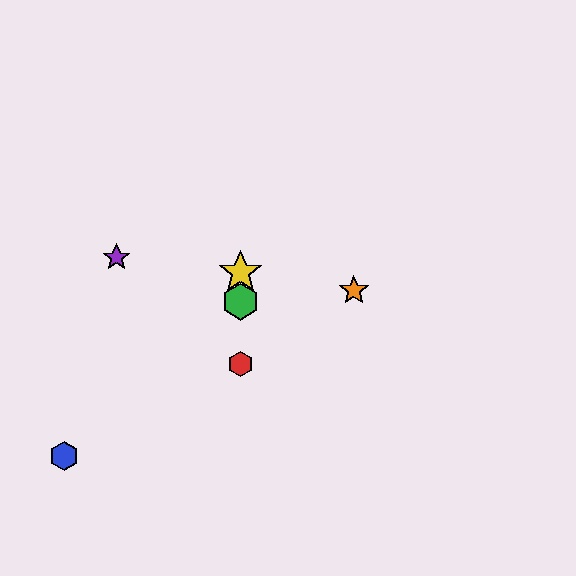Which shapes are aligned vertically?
The red hexagon, the green hexagon, the yellow star are aligned vertically.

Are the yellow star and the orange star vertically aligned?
No, the yellow star is at x≈241 and the orange star is at x≈354.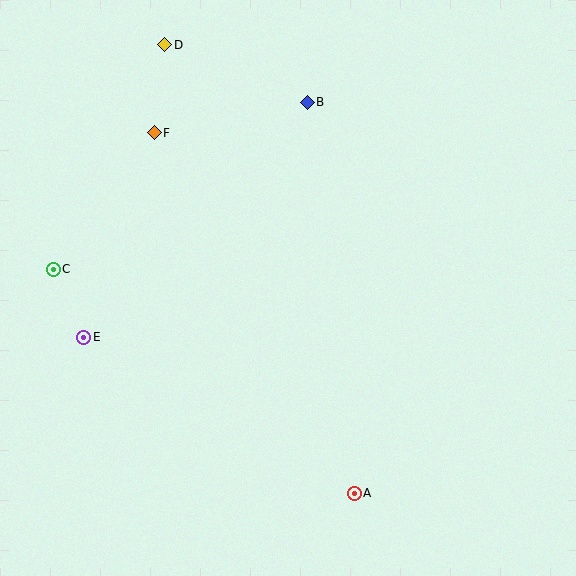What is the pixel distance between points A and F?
The distance between A and F is 412 pixels.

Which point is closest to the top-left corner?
Point D is closest to the top-left corner.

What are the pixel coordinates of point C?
Point C is at (53, 269).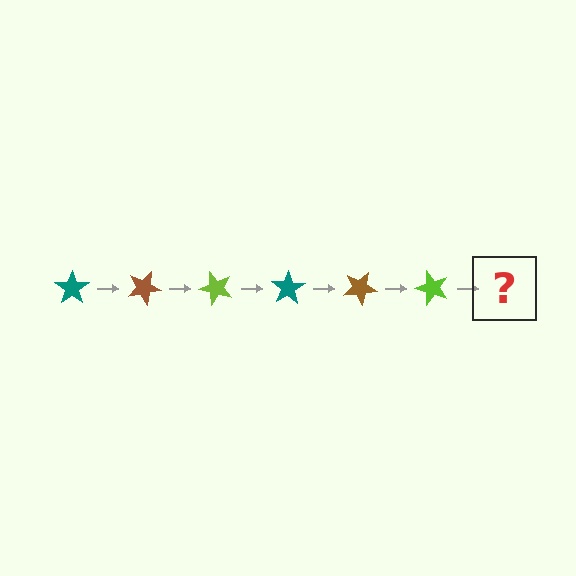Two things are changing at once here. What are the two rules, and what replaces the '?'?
The two rules are that it rotates 25 degrees each step and the color cycles through teal, brown, and lime. The '?' should be a teal star, rotated 150 degrees from the start.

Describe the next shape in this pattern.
It should be a teal star, rotated 150 degrees from the start.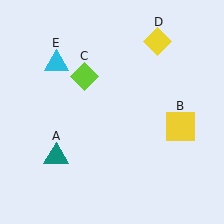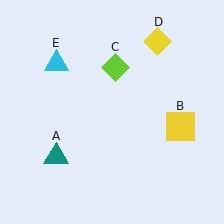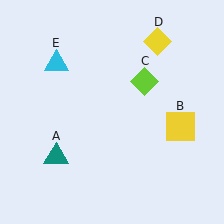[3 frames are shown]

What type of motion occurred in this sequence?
The lime diamond (object C) rotated clockwise around the center of the scene.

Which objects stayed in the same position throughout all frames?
Teal triangle (object A) and yellow square (object B) and yellow diamond (object D) and cyan triangle (object E) remained stationary.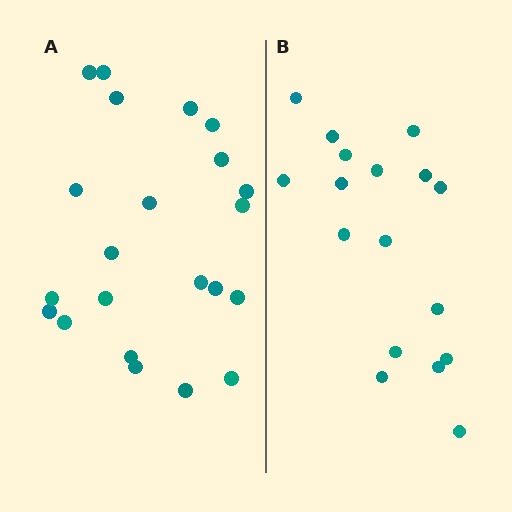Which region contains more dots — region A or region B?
Region A (the left region) has more dots.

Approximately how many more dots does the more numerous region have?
Region A has about 5 more dots than region B.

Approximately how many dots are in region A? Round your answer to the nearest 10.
About 20 dots. (The exact count is 22, which rounds to 20.)